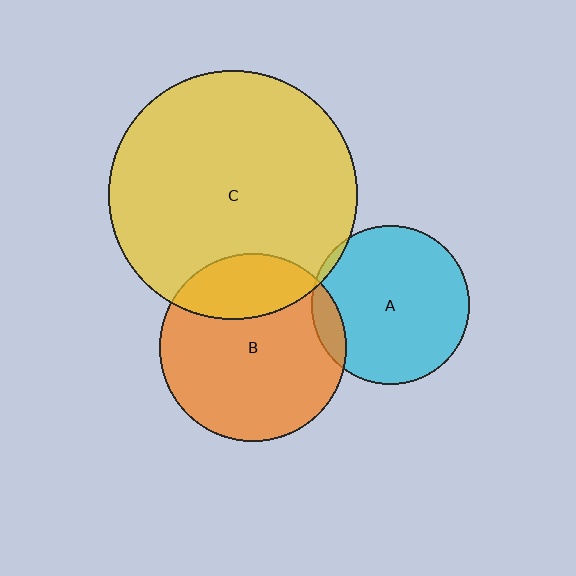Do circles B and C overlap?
Yes.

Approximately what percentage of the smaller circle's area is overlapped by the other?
Approximately 25%.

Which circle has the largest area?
Circle C (yellow).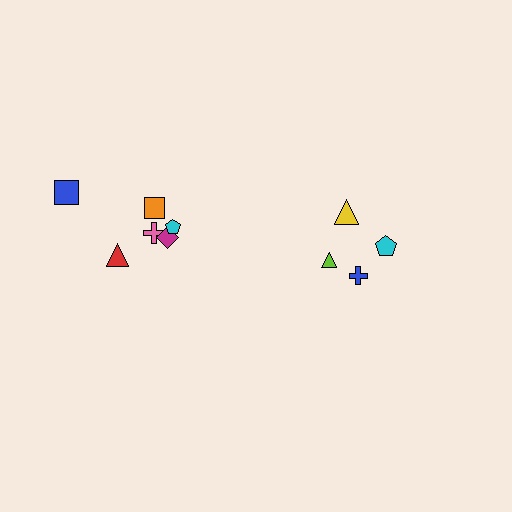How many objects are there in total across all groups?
There are 10 objects.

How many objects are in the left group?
There are 6 objects.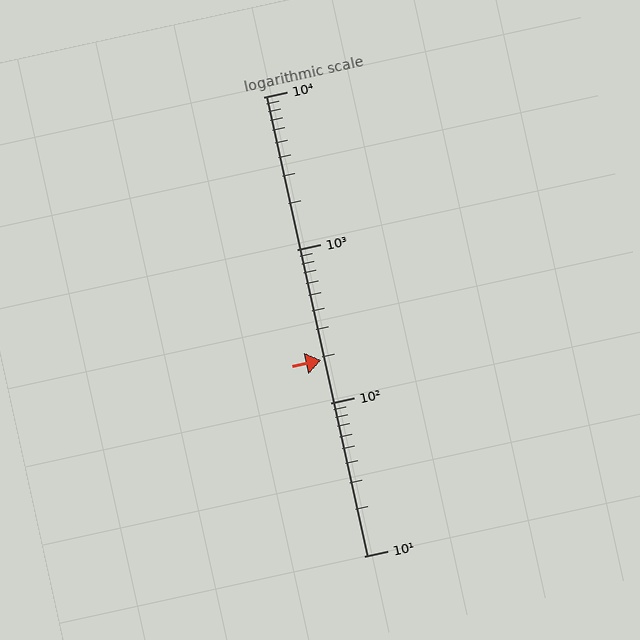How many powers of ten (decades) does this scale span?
The scale spans 3 decades, from 10 to 10000.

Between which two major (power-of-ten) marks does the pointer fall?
The pointer is between 100 and 1000.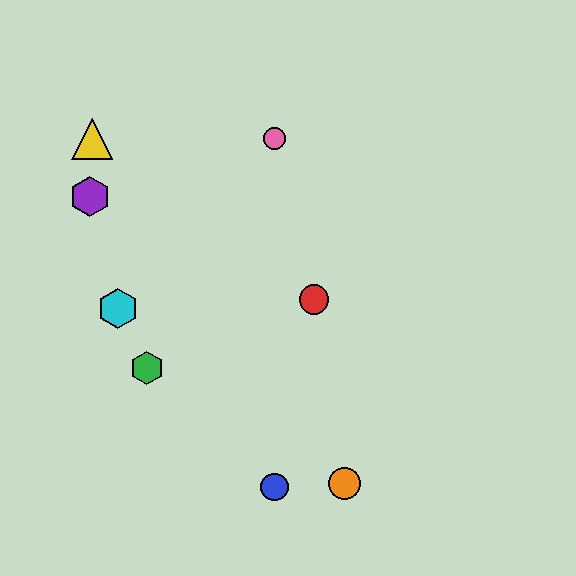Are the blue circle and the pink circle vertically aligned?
Yes, both are at x≈275.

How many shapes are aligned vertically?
2 shapes (the blue circle, the pink circle) are aligned vertically.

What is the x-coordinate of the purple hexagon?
The purple hexagon is at x≈90.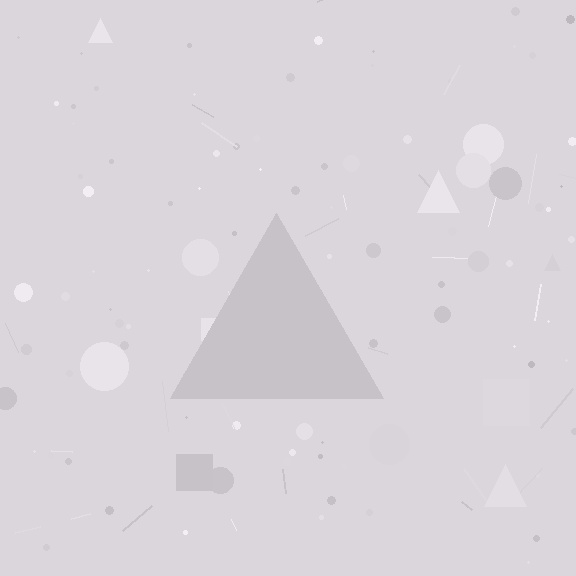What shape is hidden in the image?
A triangle is hidden in the image.